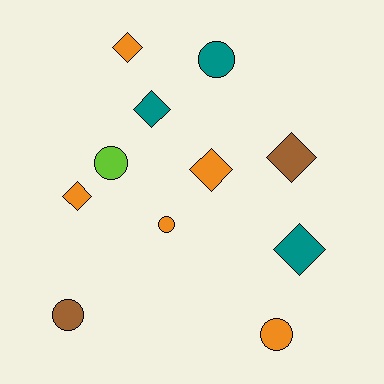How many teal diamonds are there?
There are 2 teal diamonds.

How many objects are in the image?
There are 11 objects.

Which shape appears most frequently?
Diamond, with 6 objects.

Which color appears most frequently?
Orange, with 5 objects.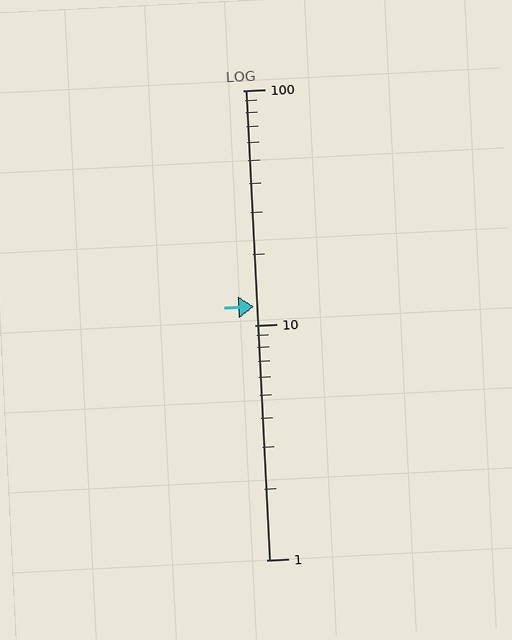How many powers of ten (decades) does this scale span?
The scale spans 2 decades, from 1 to 100.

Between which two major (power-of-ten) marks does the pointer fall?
The pointer is between 10 and 100.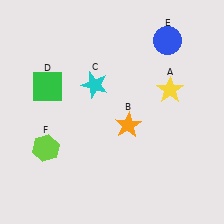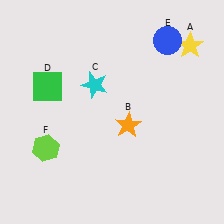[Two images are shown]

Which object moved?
The yellow star (A) moved up.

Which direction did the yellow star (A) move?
The yellow star (A) moved up.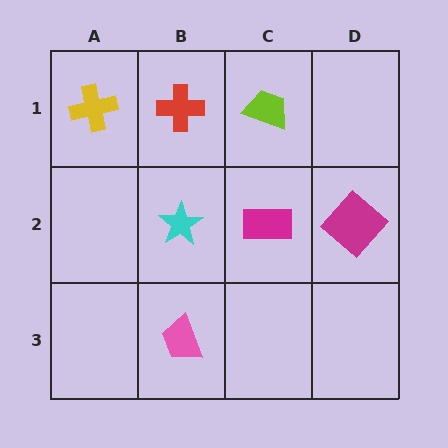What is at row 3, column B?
A pink trapezoid.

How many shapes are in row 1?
3 shapes.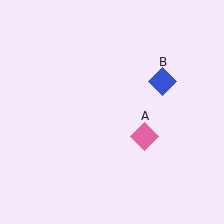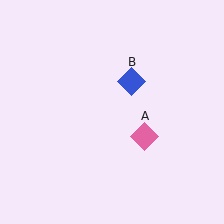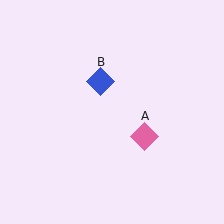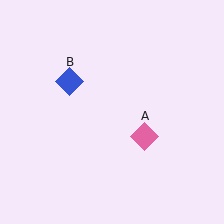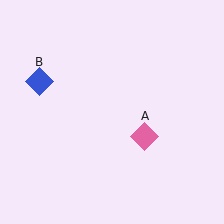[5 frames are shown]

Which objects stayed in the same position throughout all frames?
Pink diamond (object A) remained stationary.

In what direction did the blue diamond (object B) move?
The blue diamond (object B) moved left.